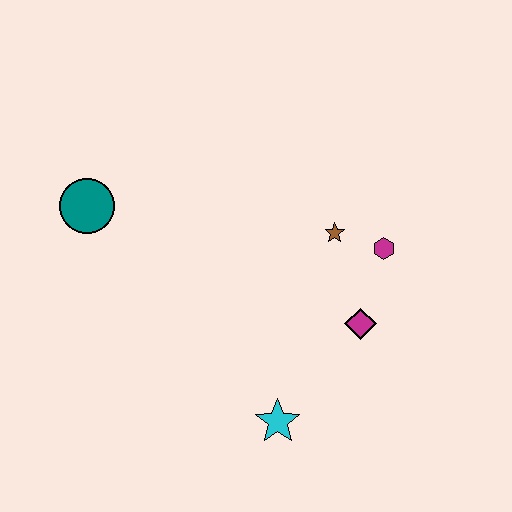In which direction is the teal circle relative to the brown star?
The teal circle is to the left of the brown star.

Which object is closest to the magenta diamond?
The magenta hexagon is closest to the magenta diamond.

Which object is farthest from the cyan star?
The teal circle is farthest from the cyan star.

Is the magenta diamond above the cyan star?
Yes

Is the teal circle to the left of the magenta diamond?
Yes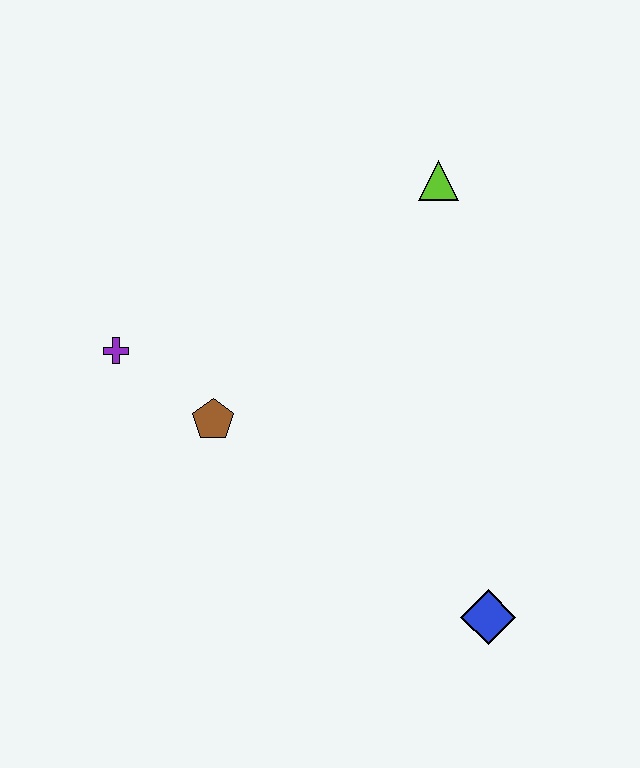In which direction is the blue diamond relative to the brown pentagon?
The blue diamond is to the right of the brown pentagon.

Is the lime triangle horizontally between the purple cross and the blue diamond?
Yes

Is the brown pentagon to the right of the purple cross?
Yes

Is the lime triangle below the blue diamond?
No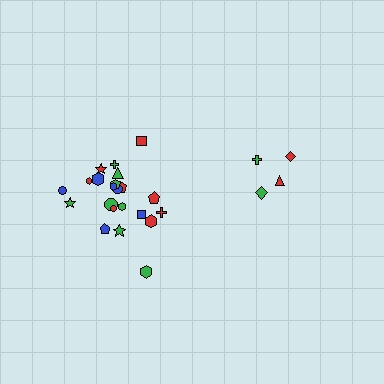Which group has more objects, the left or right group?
The left group.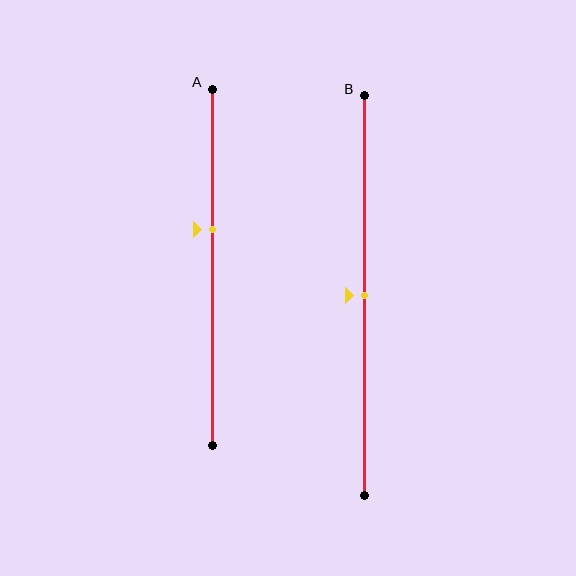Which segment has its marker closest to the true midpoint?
Segment B has its marker closest to the true midpoint.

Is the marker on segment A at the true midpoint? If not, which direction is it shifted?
No, the marker on segment A is shifted upward by about 11% of the segment length.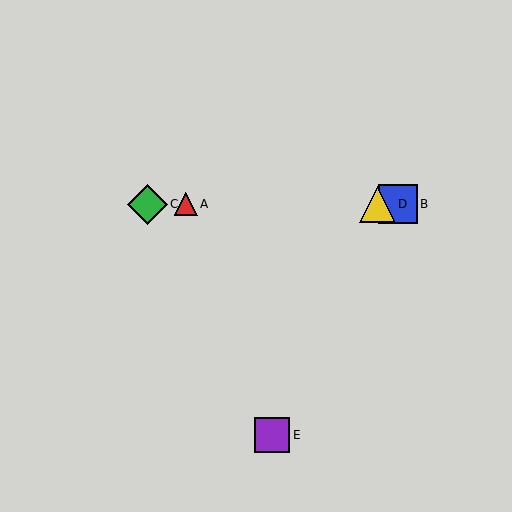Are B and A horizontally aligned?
Yes, both are at y≈204.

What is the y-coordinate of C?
Object C is at y≈204.